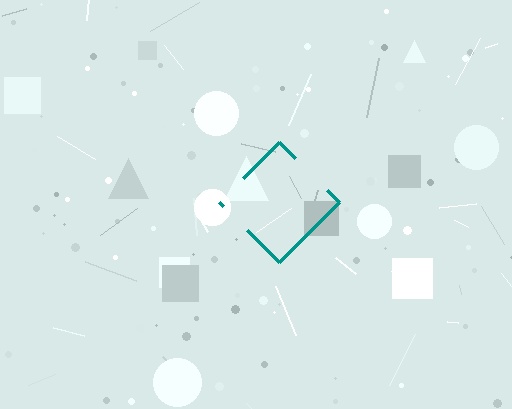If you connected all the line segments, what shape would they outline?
They would outline a diamond.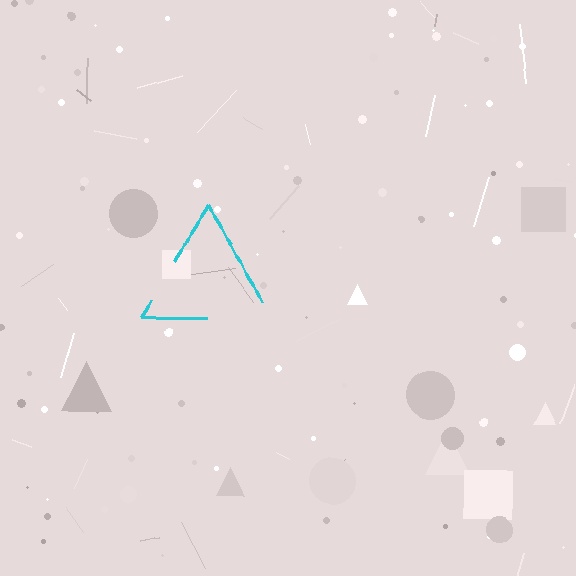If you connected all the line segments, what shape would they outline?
They would outline a triangle.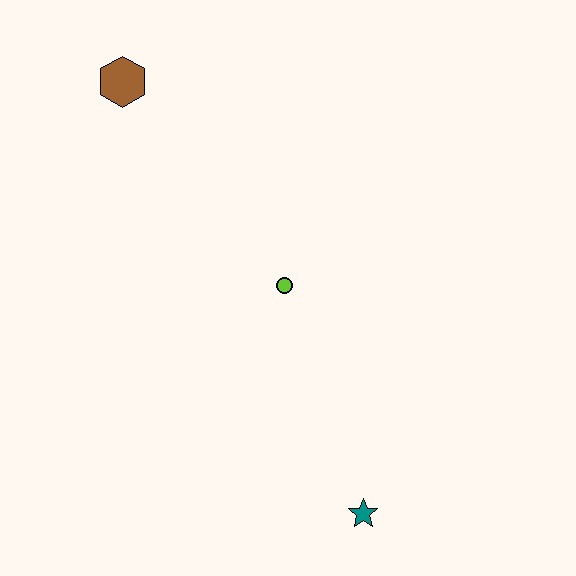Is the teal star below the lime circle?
Yes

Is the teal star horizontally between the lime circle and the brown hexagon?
No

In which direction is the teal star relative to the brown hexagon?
The teal star is below the brown hexagon.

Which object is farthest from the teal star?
The brown hexagon is farthest from the teal star.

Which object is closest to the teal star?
The lime circle is closest to the teal star.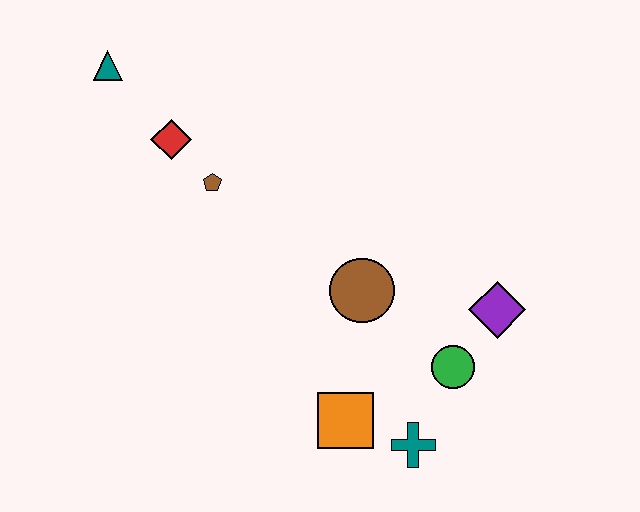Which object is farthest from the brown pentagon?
The teal cross is farthest from the brown pentagon.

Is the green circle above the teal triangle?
No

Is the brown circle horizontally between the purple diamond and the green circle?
No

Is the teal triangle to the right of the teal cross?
No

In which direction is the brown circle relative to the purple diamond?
The brown circle is to the left of the purple diamond.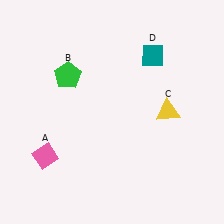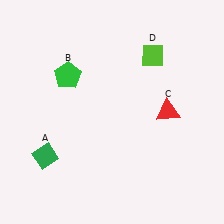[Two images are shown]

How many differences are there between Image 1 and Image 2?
There are 3 differences between the two images.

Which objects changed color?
A changed from pink to green. C changed from yellow to red. D changed from teal to lime.